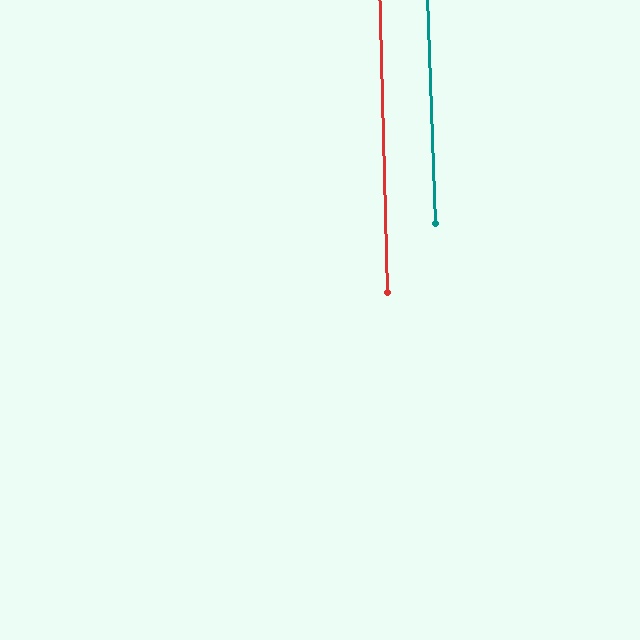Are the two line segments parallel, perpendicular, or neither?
Parallel — their directions differ by only 0.6°.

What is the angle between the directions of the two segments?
Approximately 1 degree.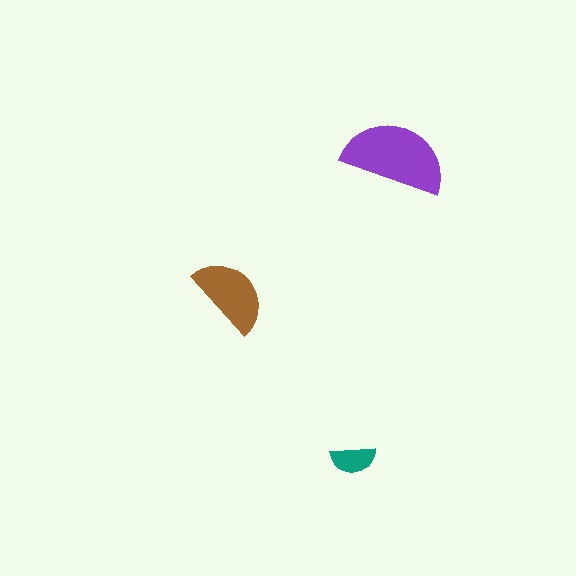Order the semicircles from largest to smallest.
the purple one, the brown one, the teal one.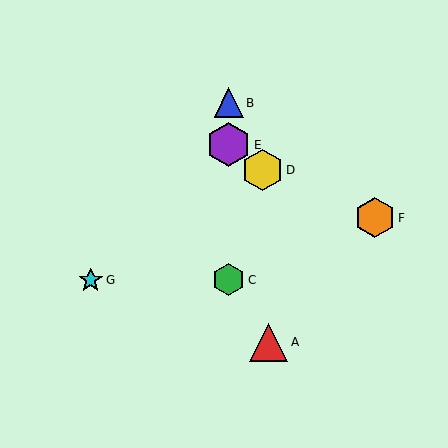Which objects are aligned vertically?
Objects B, C, E are aligned vertically.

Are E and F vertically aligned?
No, E is at x≈229 and F is at x≈375.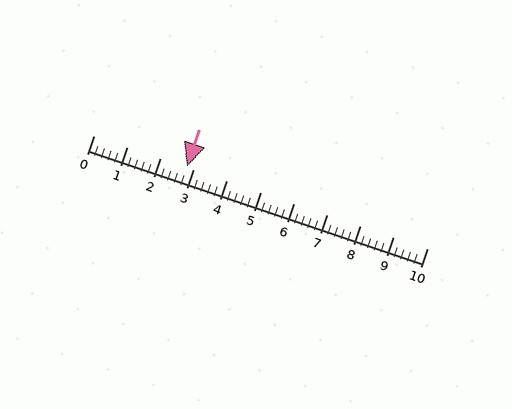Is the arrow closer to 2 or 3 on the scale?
The arrow is closer to 3.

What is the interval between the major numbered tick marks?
The major tick marks are spaced 1 units apart.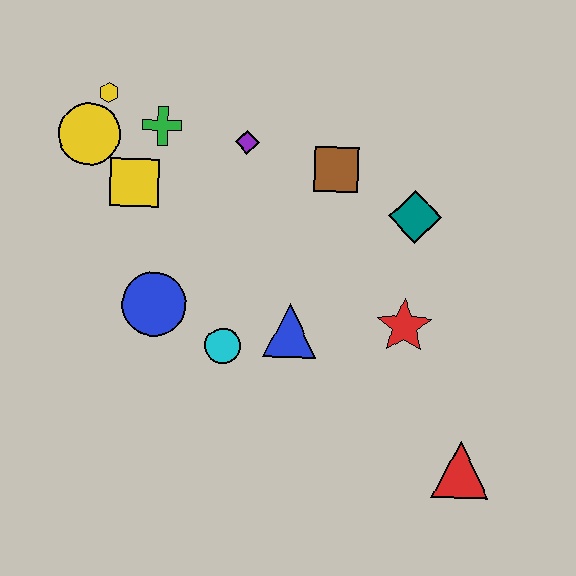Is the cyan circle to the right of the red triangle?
No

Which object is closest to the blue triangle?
The cyan circle is closest to the blue triangle.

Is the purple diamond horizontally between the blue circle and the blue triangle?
Yes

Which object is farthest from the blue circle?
The red triangle is farthest from the blue circle.